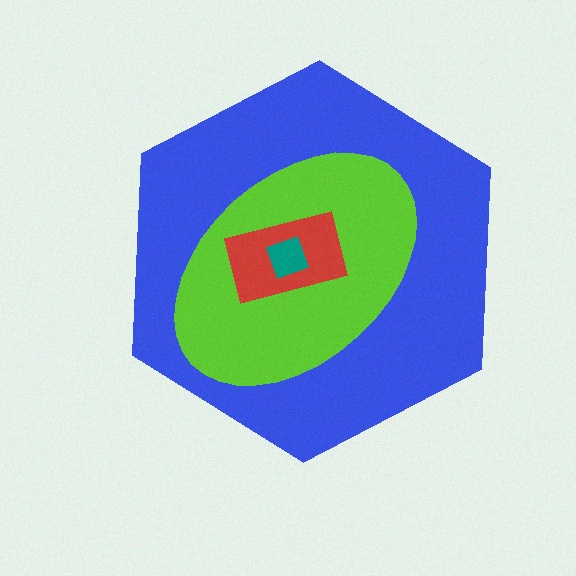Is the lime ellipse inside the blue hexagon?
Yes.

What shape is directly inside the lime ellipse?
The red rectangle.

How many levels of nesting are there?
4.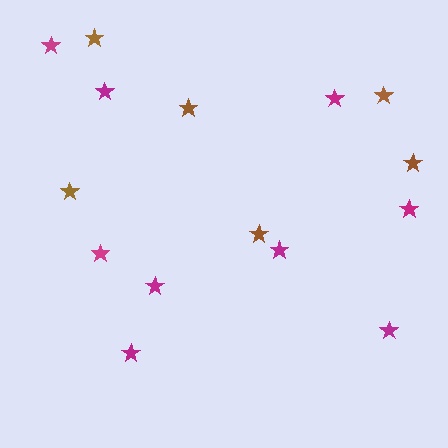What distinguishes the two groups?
There are 2 groups: one group of brown stars (6) and one group of magenta stars (9).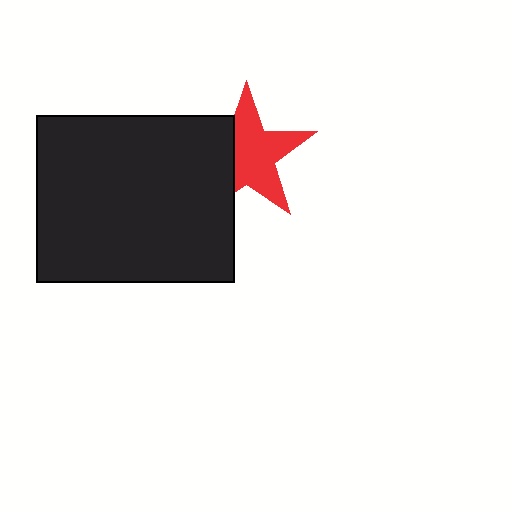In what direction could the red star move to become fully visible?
The red star could move right. That would shift it out from behind the black rectangle entirely.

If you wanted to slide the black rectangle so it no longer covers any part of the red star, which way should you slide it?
Slide it left — that is the most direct way to separate the two shapes.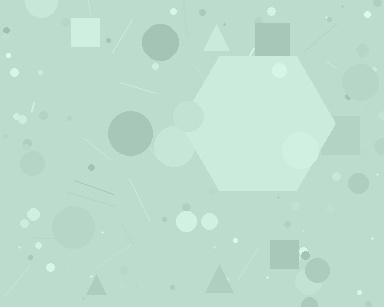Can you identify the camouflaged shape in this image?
The camouflaged shape is a hexagon.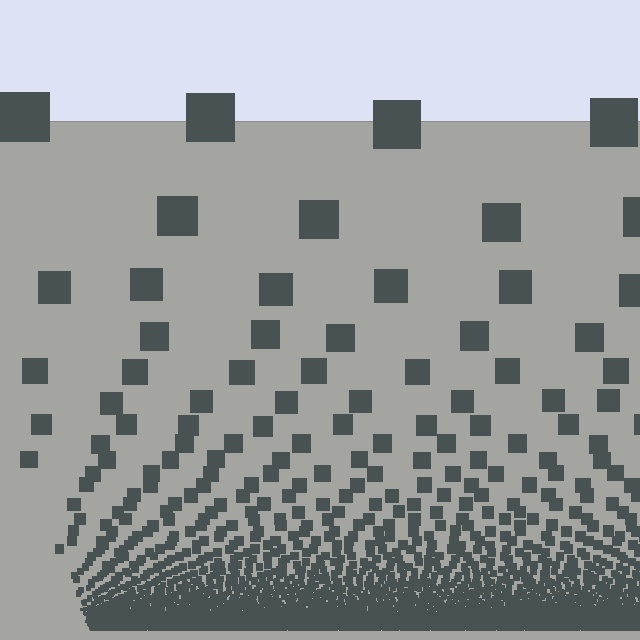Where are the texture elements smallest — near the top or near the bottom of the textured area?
Near the bottom.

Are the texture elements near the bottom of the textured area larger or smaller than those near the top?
Smaller. The gradient is inverted — elements near the bottom are smaller and denser.